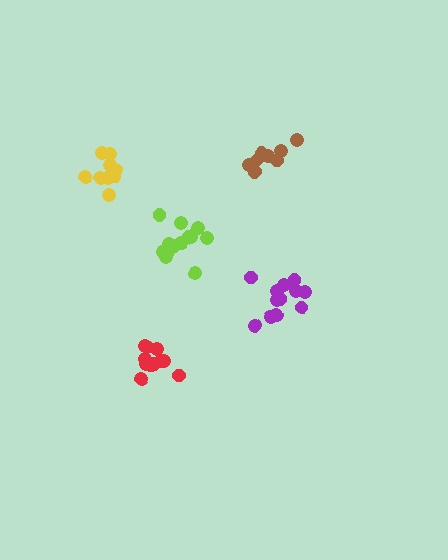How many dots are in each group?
Group 1: 14 dots, Group 2: 9 dots, Group 3: 12 dots, Group 4: 12 dots, Group 5: 8 dots (55 total).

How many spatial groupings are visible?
There are 5 spatial groupings.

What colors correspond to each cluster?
The clusters are colored: lime, yellow, red, purple, brown.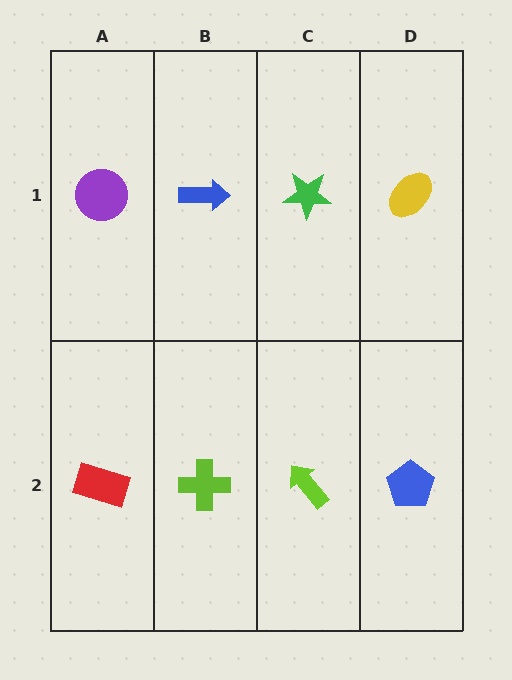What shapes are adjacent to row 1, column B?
A lime cross (row 2, column B), a purple circle (row 1, column A), a green star (row 1, column C).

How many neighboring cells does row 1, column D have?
2.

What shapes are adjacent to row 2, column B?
A blue arrow (row 1, column B), a red rectangle (row 2, column A), a lime arrow (row 2, column C).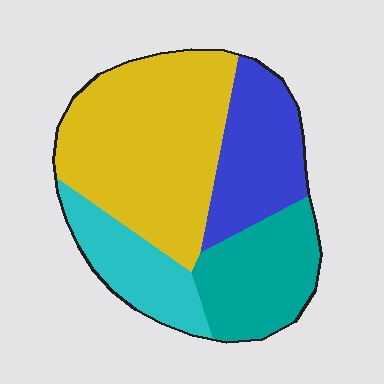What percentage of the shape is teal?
Teal covers about 20% of the shape.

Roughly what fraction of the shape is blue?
Blue covers 20% of the shape.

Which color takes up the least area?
Cyan, at roughly 15%.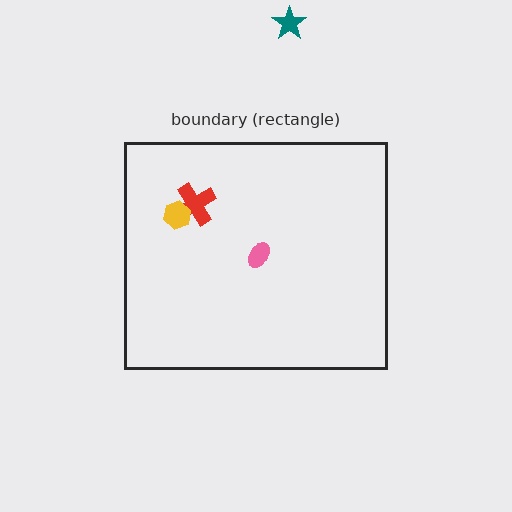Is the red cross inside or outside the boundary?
Inside.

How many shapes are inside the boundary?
3 inside, 1 outside.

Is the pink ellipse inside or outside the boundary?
Inside.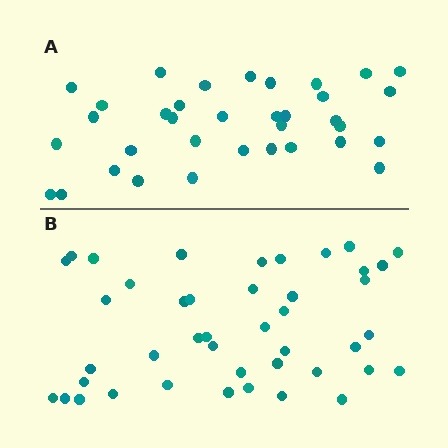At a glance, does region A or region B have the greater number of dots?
Region B (the bottom region) has more dots.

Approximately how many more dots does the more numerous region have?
Region B has roughly 8 or so more dots than region A.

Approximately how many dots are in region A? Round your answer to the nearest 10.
About 40 dots. (The exact count is 35, which rounds to 40.)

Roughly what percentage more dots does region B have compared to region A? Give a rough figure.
About 25% more.